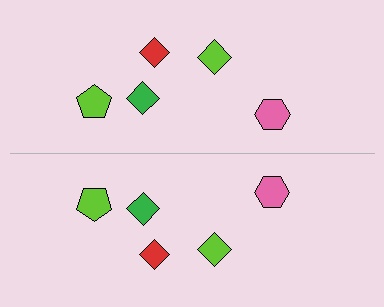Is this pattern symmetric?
Yes, this pattern has bilateral (reflection) symmetry.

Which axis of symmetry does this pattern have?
The pattern has a horizontal axis of symmetry running through the center of the image.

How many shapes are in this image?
There are 10 shapes in this image.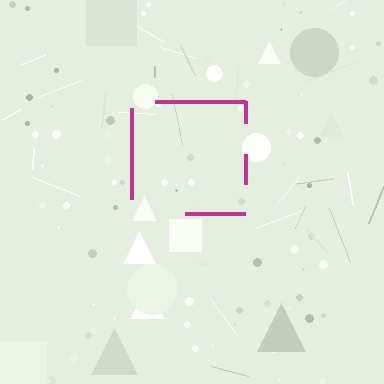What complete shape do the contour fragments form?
The contour fragments form a square.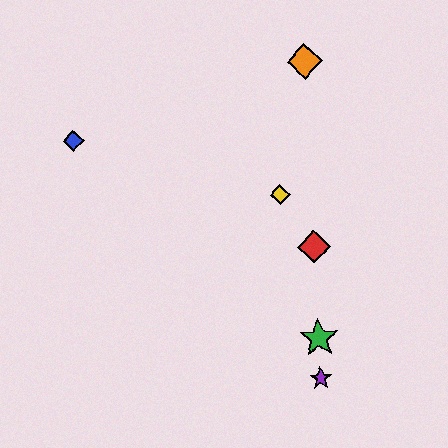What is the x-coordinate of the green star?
The green star is at x≈319.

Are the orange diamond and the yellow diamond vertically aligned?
No, the orange diamond is at x≈305 and the yellow diamond is at x≈280.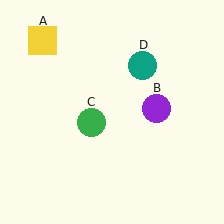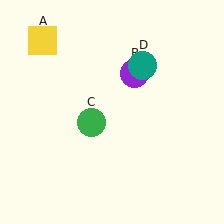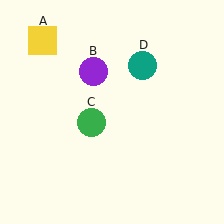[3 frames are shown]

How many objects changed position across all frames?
1 object changed position: purple circle (object B).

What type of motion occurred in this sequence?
The purple circle (object B) rotated counterclockwise around the center of the scene.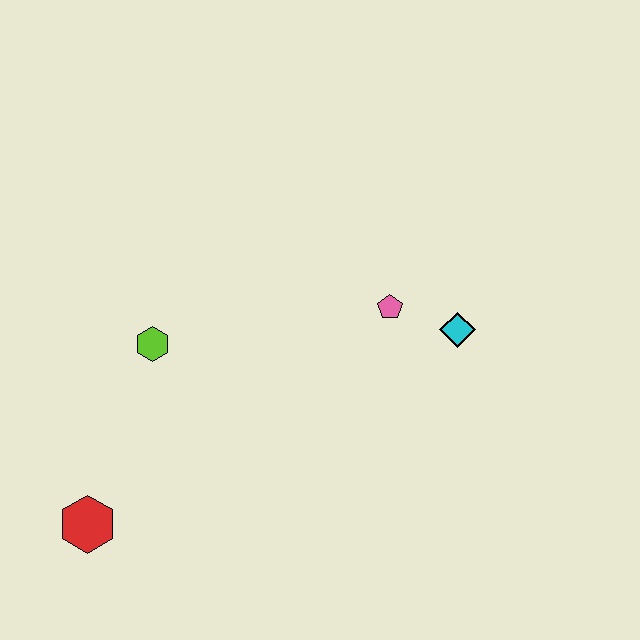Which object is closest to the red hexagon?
The lime hexagon is closest to the red hexagon.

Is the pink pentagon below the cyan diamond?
No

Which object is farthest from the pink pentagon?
The red hexagon is farthest from the pink pentagon.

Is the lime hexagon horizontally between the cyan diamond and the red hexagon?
Yes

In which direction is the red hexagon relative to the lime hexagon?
The red hexagon is below the lime hexagon.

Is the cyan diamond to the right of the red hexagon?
Yes